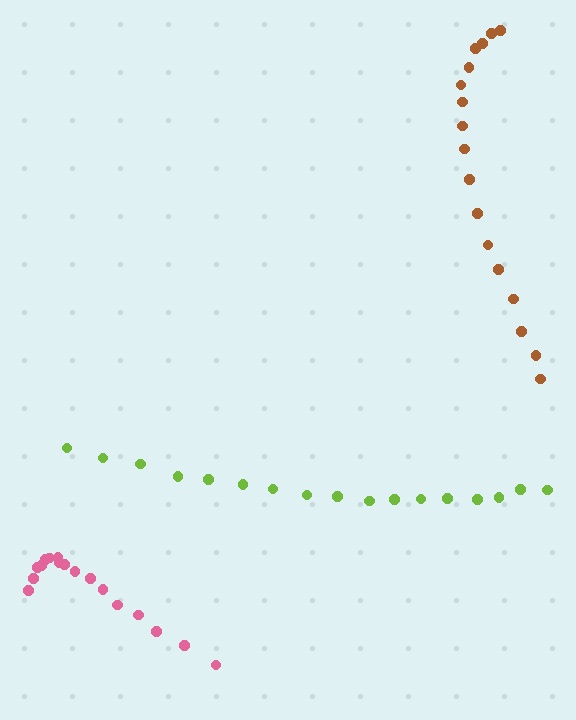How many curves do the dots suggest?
There are 3 distinct paths.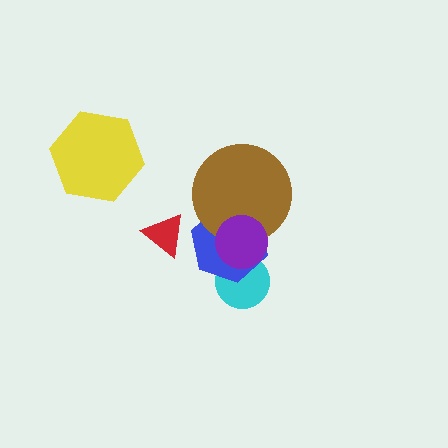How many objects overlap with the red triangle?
0 objects overlap with the red triangle.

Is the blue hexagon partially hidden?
Yes, it is partially covered by another shape.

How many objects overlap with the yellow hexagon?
0 objects overlap with the yellow hexagon.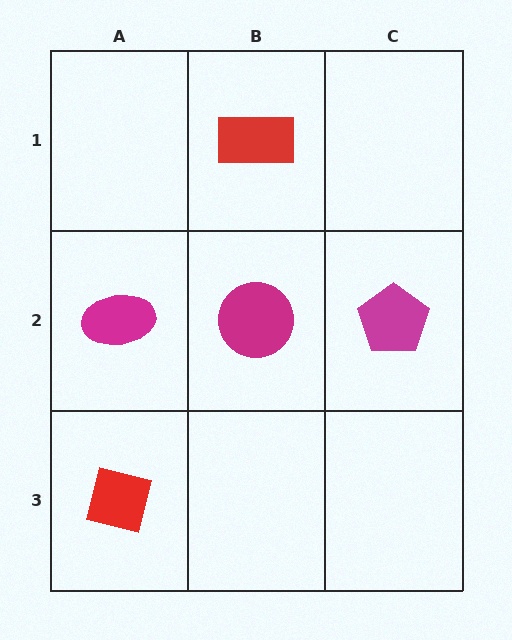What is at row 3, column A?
A red square.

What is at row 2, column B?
A magenta circle.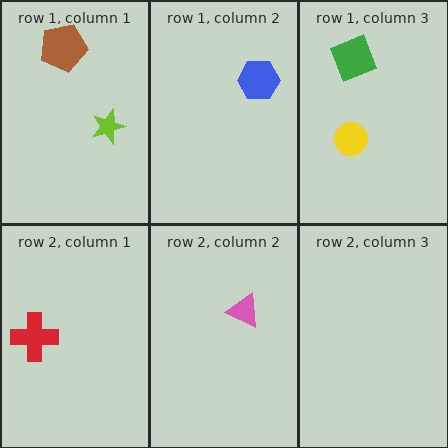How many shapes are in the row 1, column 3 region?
2.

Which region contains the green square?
The row 1, column 3 region.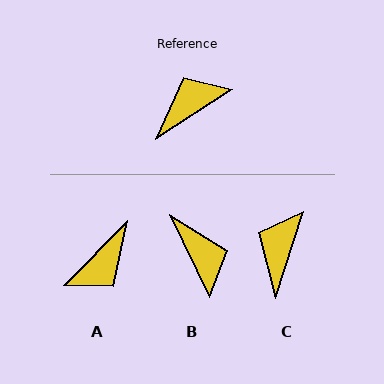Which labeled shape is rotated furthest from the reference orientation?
A, about 167 degrees away.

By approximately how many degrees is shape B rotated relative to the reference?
Approximately 97 degrees clockwise.